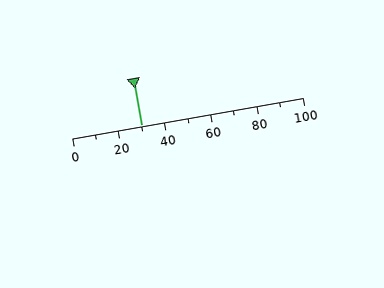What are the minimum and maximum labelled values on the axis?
The axis runs from 0 to 100.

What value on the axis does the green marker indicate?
The marker indicates approximately 30.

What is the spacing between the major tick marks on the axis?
The major ticks are spaced 20 apart.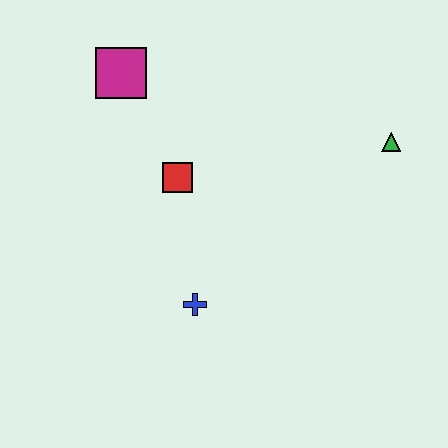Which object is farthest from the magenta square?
The green triangle is farthest from the magenta square.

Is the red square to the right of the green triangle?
No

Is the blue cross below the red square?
Yes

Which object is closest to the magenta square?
The red square is closest to the magenta square.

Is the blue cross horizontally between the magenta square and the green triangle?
Yes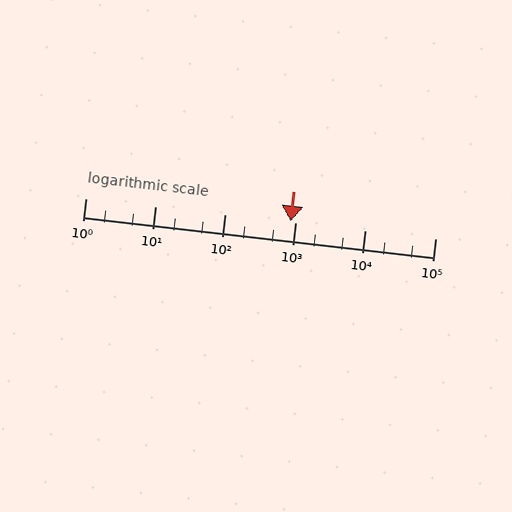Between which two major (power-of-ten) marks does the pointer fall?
The pointer is between 100 and 1000.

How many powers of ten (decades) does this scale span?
The scale spans 5 decades, from 1 to 100000.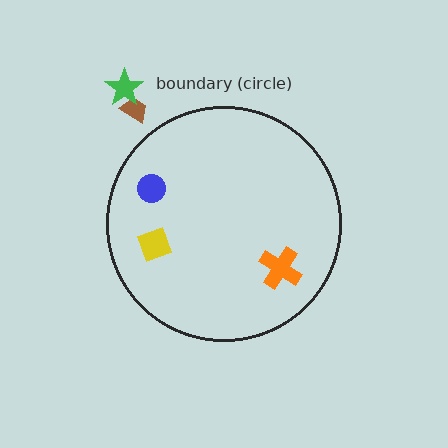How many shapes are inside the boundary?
3 inside, 2 outside.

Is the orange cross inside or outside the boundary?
Inside.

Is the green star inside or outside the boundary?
Outside.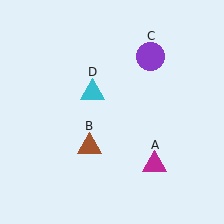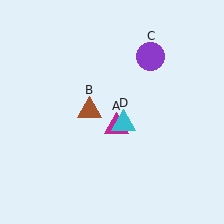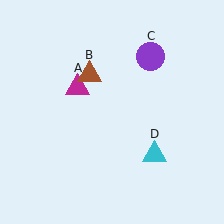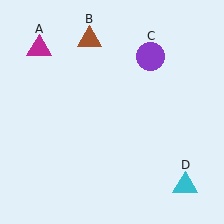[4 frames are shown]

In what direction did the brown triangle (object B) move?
The brown triangle (object B) moved up.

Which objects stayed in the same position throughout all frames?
Purple circle (object C) remained stationary.